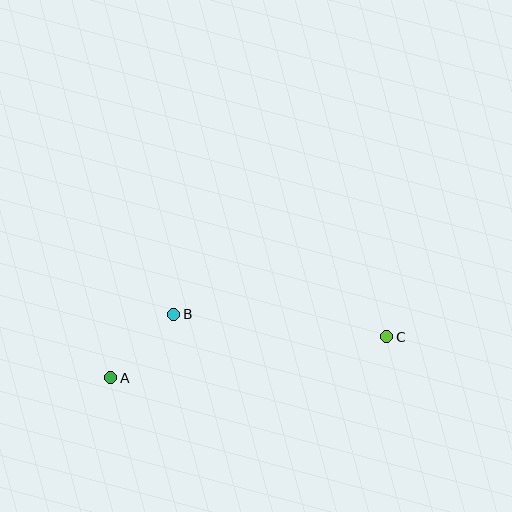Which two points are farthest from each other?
Points A and C are farthest from each other.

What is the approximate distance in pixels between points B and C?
The distance between B and C is approximately 214 pixels.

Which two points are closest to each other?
Points A and B are closest to each other.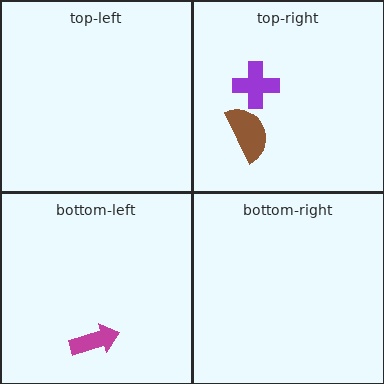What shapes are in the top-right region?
The brown semicircle, the purple cross.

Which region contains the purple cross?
The top-right region.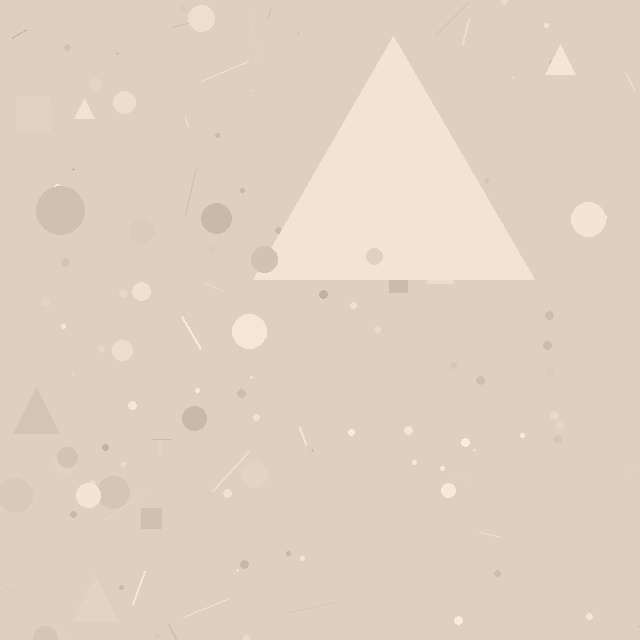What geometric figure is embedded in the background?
A triangle is embedded in the background.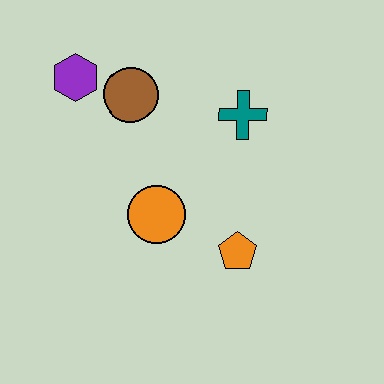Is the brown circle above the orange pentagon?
Yes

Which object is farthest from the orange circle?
The purple hexagon is farthest from the orange circle.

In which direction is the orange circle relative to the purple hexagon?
The orange circle is below the purple hexagon.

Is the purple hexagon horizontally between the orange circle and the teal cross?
No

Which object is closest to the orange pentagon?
The orange circle is closest to the orange pentagon.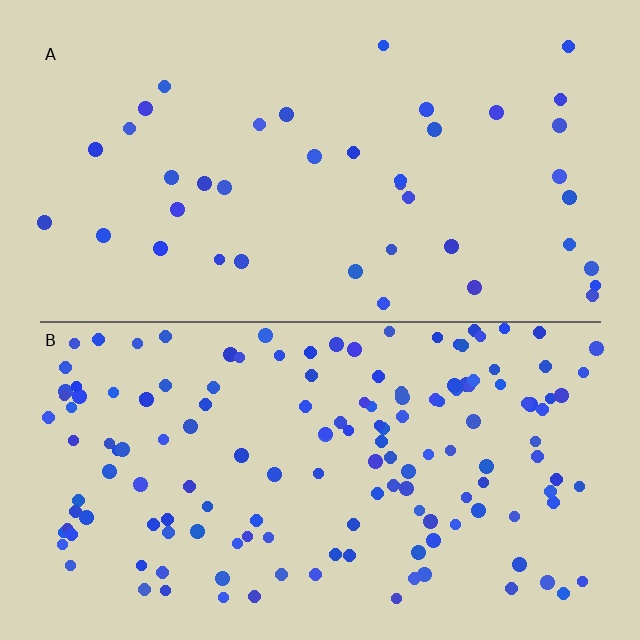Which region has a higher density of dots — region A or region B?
B (the bottom).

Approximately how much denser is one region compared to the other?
Approximately 3.7× — region B over region A.